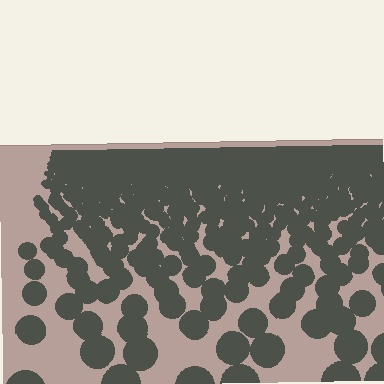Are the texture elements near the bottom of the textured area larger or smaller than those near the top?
Larger. Near the bottom, elements are closer to the viewer and appear at a bigger on-screen size.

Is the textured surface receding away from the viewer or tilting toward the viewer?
The surface is receding away from the viewer. Texture elements get smaller and denser toward the top.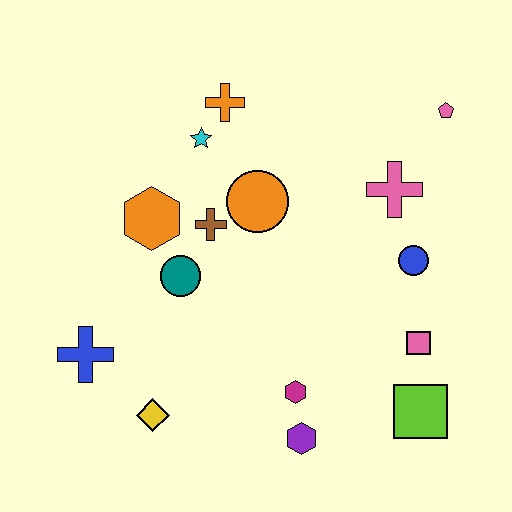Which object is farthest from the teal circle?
The pink pentagon is farthest from the teal circle.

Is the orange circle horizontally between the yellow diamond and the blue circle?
Yes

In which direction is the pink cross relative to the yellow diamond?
The pink cross is to the right of the yellow diamond.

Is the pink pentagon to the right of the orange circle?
Yes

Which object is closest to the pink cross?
The blue circle is closest to the pink cross.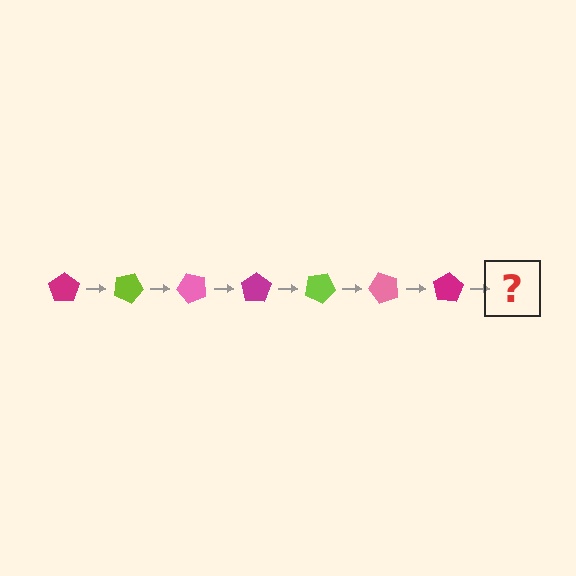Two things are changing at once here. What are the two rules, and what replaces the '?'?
The two rules are that it rotates 25 degrees each step and the color cycles through magenta, lime, and pink. The '?' should be a lime pentagon, rotated 175 degrees from the start.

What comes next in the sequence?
The next element should be a lime pentagon, rotated 175 degrees from the start.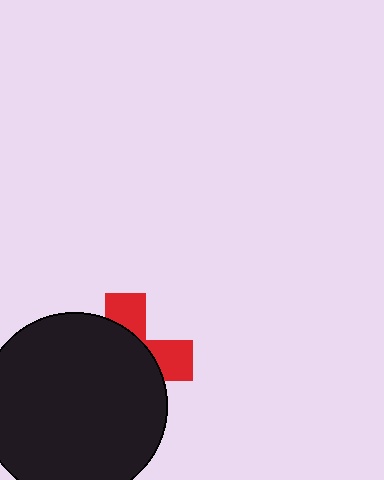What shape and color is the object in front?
The object in front is a black circle.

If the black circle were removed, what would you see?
You would see the complete red cross.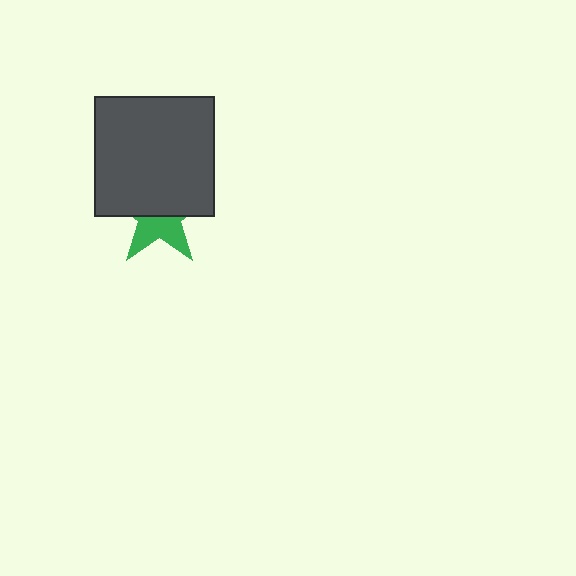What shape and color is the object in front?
The object in front is a dark gray square.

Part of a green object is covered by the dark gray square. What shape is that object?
It is a star.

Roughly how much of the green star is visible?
A small part of it is visible (roughly 42%).